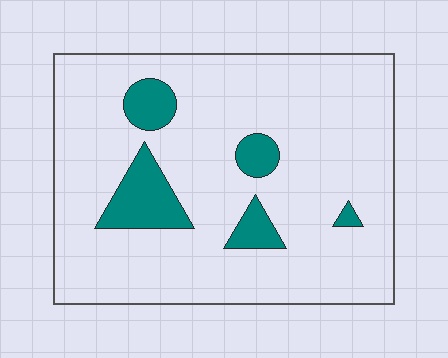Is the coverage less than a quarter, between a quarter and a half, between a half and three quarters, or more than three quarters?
Less than a quarter.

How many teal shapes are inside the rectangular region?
5.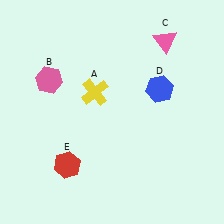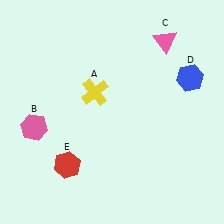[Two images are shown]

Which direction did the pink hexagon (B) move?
The pink hexagon (B) moved down.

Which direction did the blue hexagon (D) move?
The blue hexagon (D) moved right.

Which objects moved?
The objects that moved are: the pink hexagon (B), the blue hexagon (D).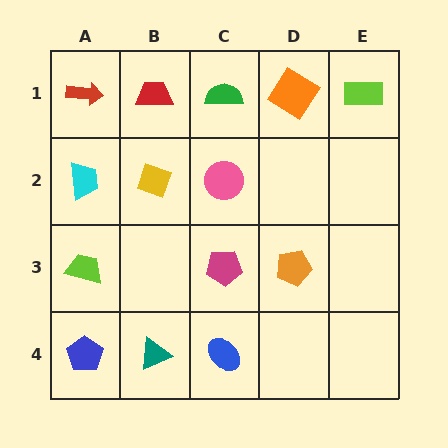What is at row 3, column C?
A magenta pentagon.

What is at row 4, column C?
A blue ellipse.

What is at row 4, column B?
A teal triangle.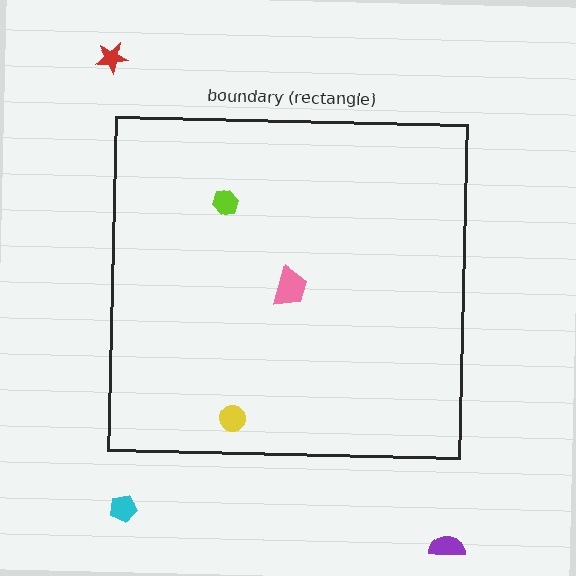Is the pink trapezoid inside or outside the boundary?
Inside.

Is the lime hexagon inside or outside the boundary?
Inside.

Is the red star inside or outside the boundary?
Outside.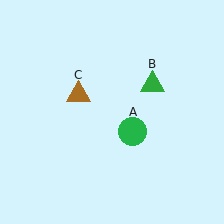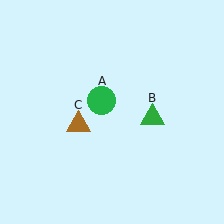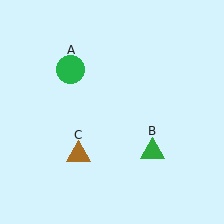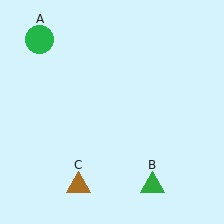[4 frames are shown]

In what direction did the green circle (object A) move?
The green circle (object A) moved up and to the left.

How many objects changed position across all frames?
3 objects changed position: green circle (object A), green triangle (object B), brown triangle (object C).